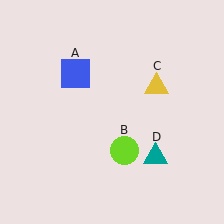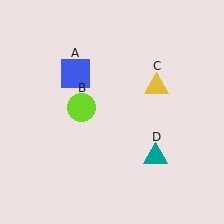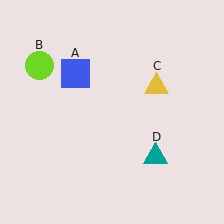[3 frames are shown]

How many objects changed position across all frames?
1 object changed position: lime circle (object B).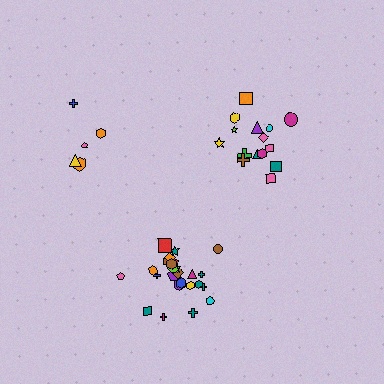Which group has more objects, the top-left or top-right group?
The top-right group.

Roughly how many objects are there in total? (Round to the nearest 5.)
Roughly 45 objects in total.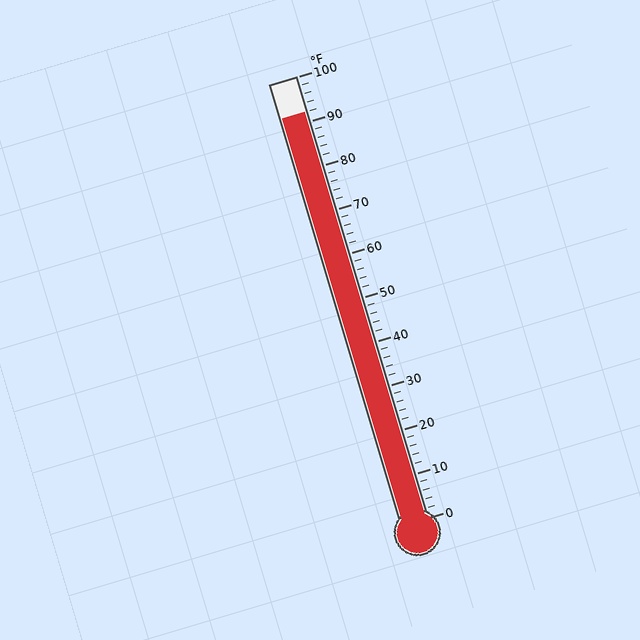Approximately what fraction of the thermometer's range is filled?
The thermometer is filled to approximately 90% of its range.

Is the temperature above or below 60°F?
The temperature is above 60°F.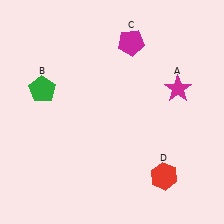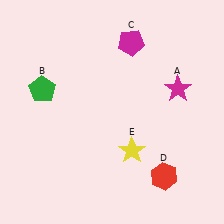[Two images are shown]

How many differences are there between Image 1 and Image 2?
There is 1 difference between the two images.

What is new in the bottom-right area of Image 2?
A yellow star (E) was added in the bottom-right area of Image 2.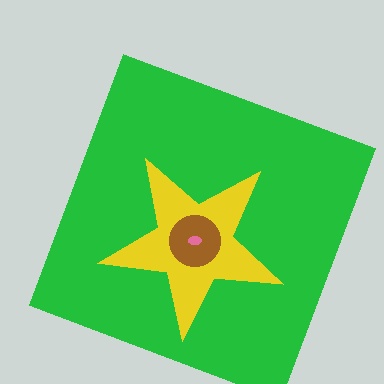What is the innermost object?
The pink ellipse.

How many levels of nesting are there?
4.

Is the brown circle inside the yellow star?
Yes.